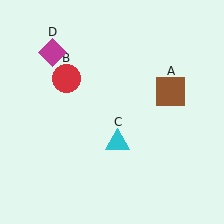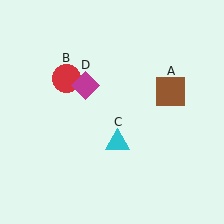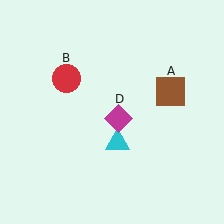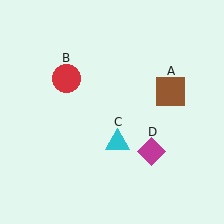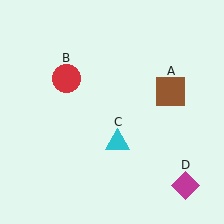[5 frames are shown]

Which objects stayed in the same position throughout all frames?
Brown square (object A) and red circle (object B) and cyan triangle (object C) remained stationary.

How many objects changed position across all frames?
1 object changed position: magenta diamond (object D).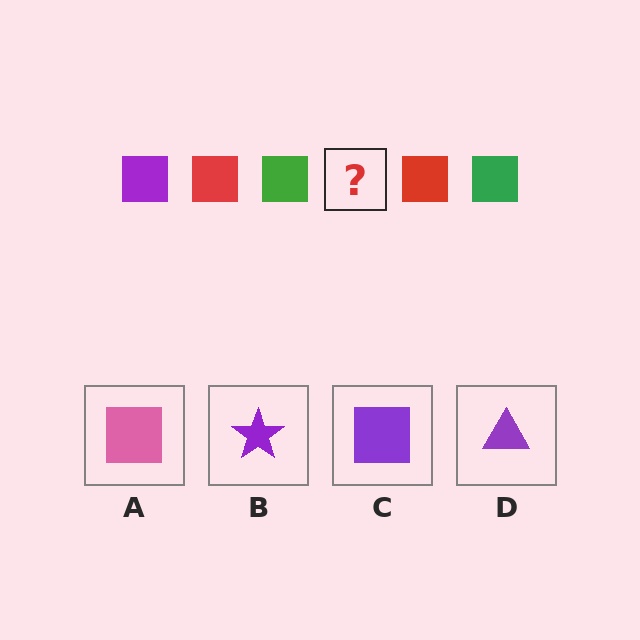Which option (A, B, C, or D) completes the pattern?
C.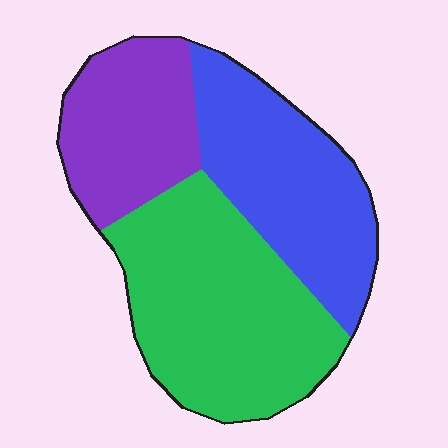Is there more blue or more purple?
Blue.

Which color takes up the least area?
Purple, at roughly 25%.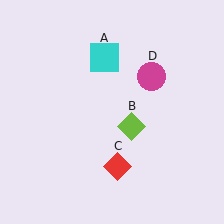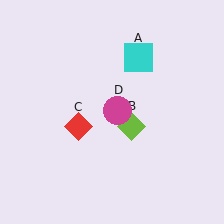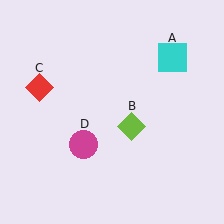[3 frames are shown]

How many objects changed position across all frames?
3 objects changed position: cyan square (object A), red diamond (object C), magenta circle (object D).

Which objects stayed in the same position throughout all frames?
Lime diamond (object B) remained stationary.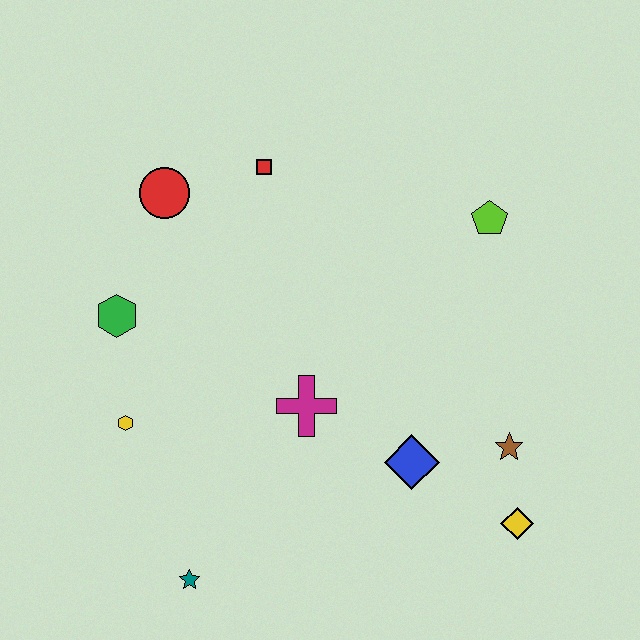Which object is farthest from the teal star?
The lime pentagon is farthest from the teal star.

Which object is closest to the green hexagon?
The yellow hexagon is closest to the green hexagon.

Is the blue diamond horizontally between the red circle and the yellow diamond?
Yes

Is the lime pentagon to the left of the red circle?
No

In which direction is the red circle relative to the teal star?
The red circle is above the teal star.